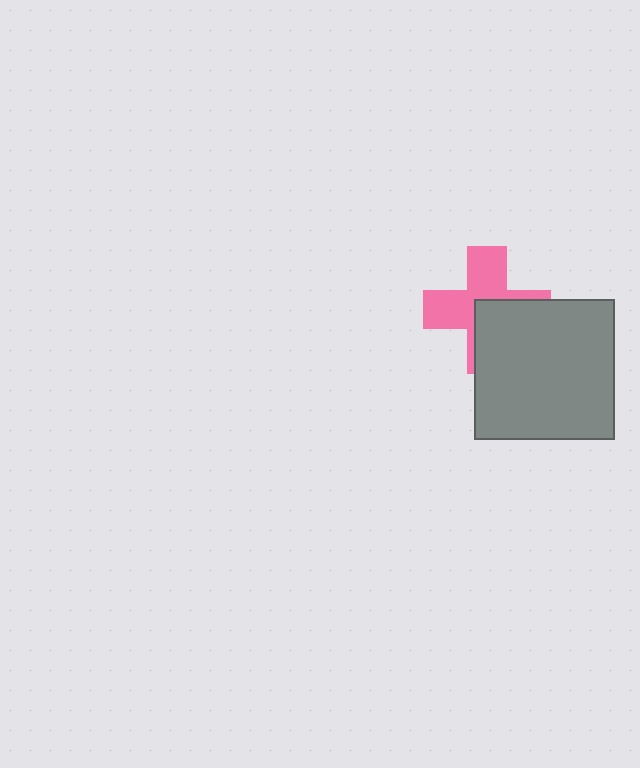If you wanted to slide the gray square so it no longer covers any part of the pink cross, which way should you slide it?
Slide it toward the lower-right — that is the most direct way to separate the two shapes.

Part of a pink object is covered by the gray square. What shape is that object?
It is a cross.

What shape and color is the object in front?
The object in front is a gray square.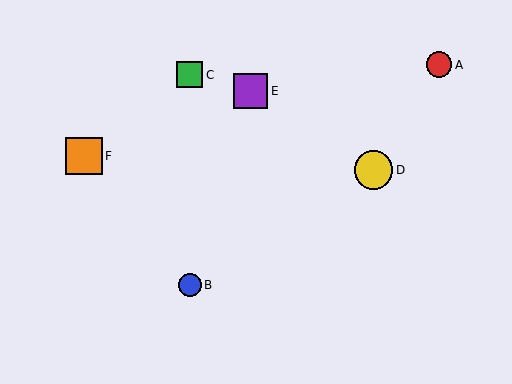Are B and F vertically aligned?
No, B is at x≈190 and F is at x≈84.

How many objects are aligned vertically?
2 objects (B, C) are aligned vertically.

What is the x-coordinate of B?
Object B is at x≈190.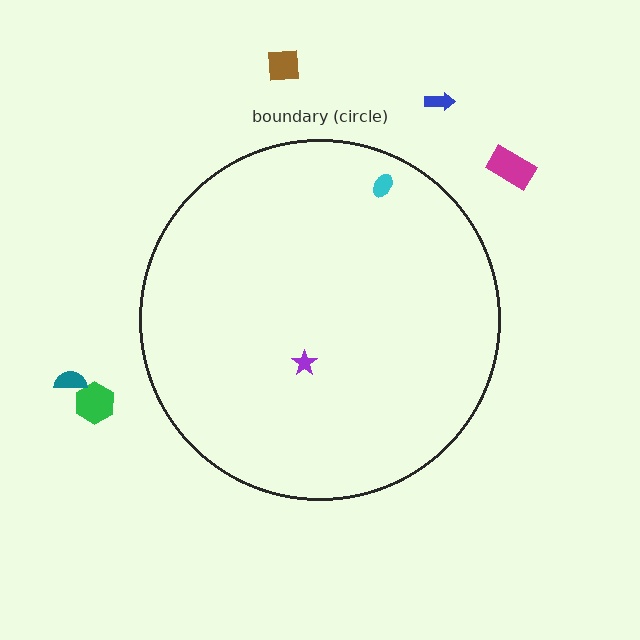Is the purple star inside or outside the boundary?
Inside.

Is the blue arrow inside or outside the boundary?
Outside.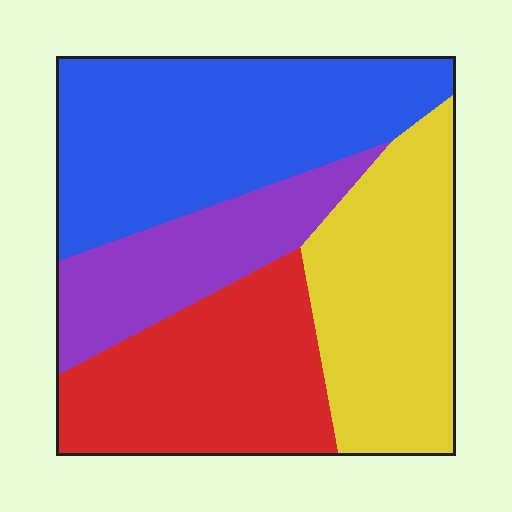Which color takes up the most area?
Blue, at roughly 35%.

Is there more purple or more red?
Red.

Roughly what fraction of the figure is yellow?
Yellow takes up about one quarter (1/4) of the figure.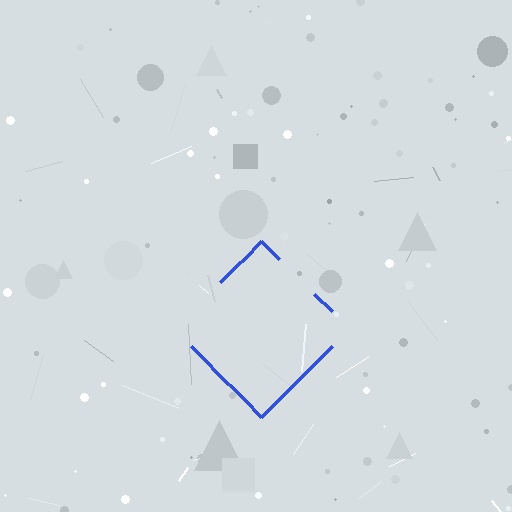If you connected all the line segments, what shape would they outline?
They would outline a diamond.